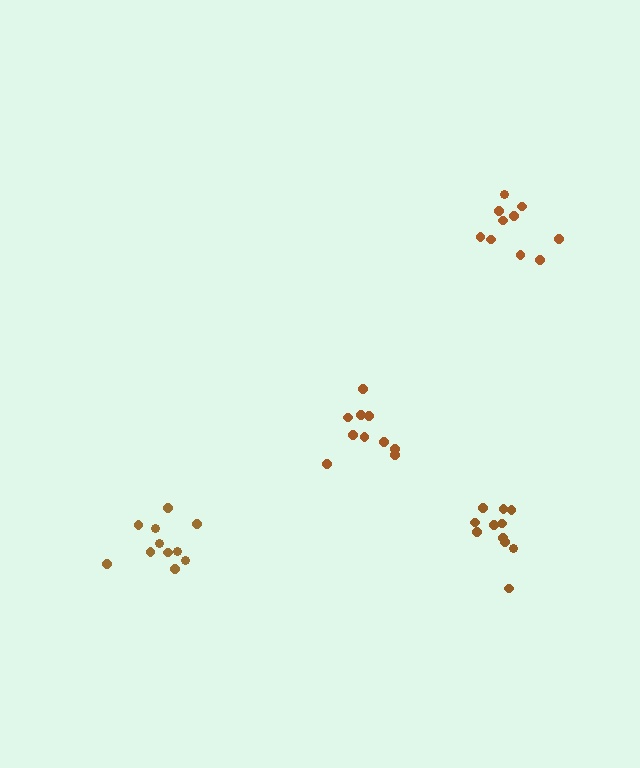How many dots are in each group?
Group 1: 10 dots, Group 2: 11 dots, Group 3: 10 dots, Group 4: 11 dots (42 total).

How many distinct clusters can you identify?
There are 4 distinct clusters.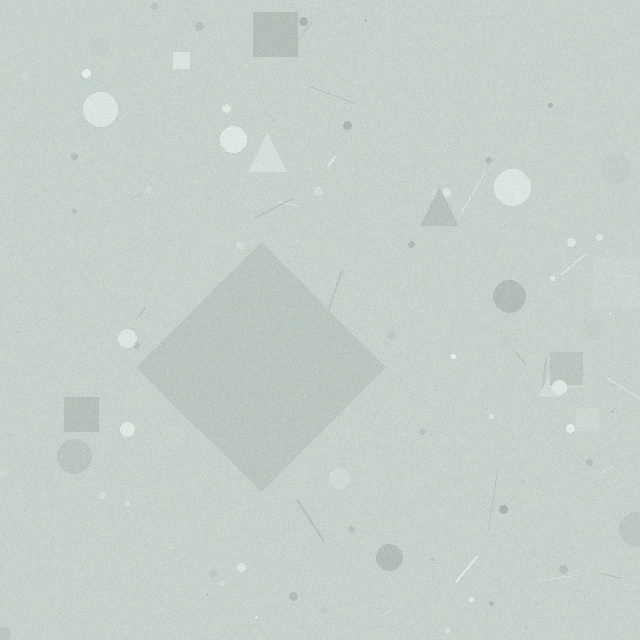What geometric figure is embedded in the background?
A diamond is embedded in the background.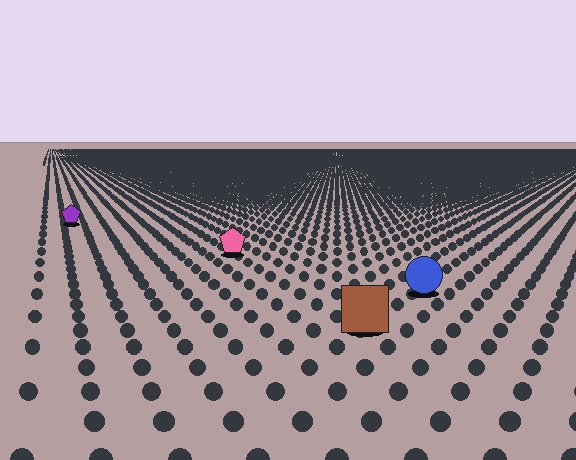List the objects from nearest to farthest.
From nearest to farthest: the brown square, the blue circle, the pink pentagon, the purple pentagon.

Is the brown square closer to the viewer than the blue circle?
Yes. The brown square is closer — you can tell from the texture gradient: the ground texture is coarser near it.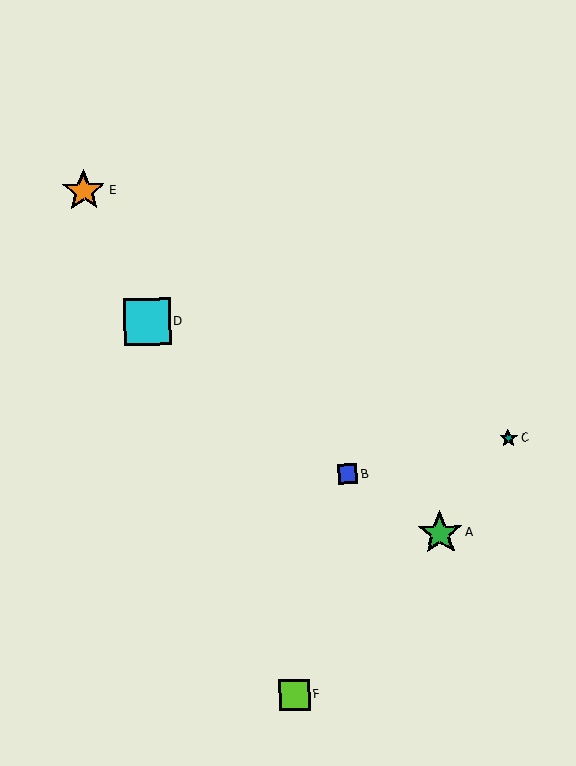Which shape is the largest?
The cyan square (labeled D) is the largest.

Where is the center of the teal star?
The center of the teal star is at (508, 438).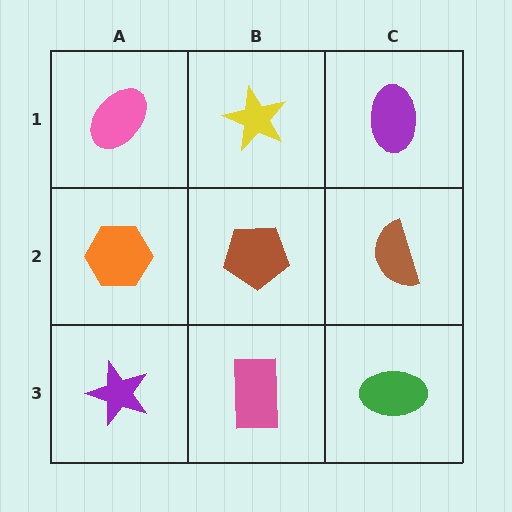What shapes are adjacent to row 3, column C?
A brown semicircle (row 2, column C), a pink rectangle (row 3, column B).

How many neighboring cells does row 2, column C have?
3.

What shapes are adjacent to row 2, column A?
A pink ellipse (row 1, column A), a purple star (row 3, column A), a brown pentagon (row 2, column B).